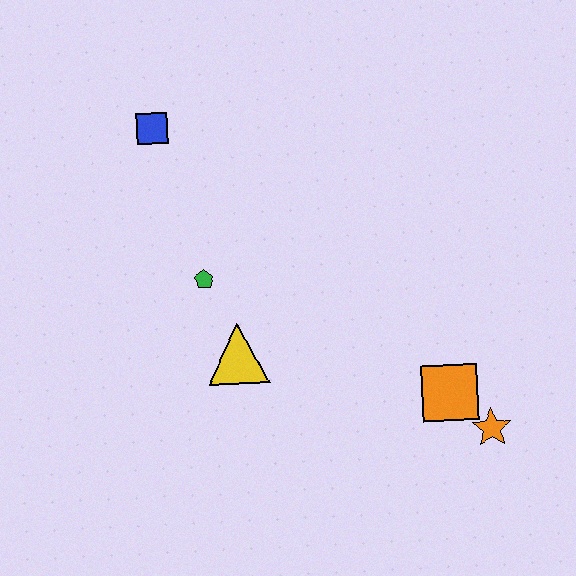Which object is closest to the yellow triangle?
The green pentagon is closest to the yellow triangle.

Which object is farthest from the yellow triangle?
The orange star is farthest from the yellow triangle.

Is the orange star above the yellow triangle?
No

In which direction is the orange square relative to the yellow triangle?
The orange square is to the right of the yellow triangle.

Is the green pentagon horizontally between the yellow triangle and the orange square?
No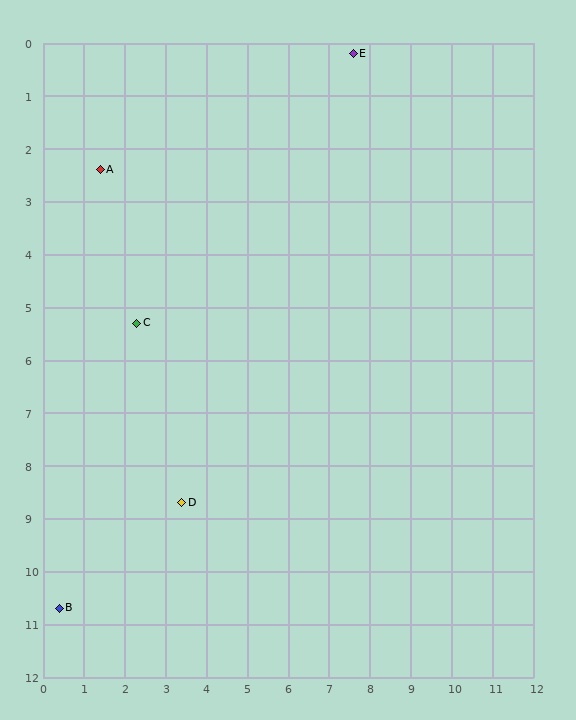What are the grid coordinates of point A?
Point A is at approximately (1.4, 2.4).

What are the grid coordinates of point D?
Point D is at approximately (3.4, 8.7).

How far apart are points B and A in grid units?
Points B and A are about 8.4 grid units apart.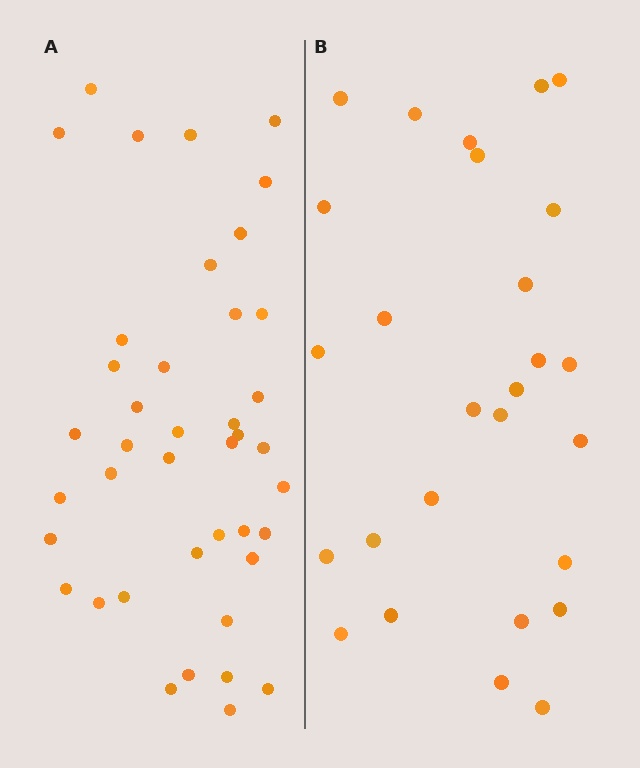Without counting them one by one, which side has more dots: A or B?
Region A (the left region) has more dots.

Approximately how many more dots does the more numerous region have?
Region A has approximately 15 more dots than region B.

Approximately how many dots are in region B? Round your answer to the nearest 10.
About 30 dots. (The exact count is 27, which rounds to 30.)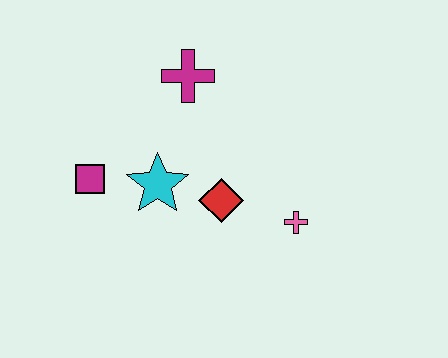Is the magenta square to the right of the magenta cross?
No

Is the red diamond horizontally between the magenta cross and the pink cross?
Yes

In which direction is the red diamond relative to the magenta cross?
The red diamond is below the magenta cross.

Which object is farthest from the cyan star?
The pink cross is farthest from the cyan star.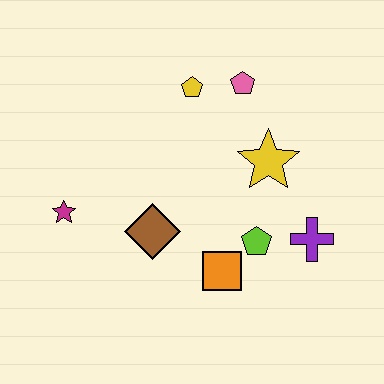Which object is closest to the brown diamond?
The orange square is closest to the brown diamond.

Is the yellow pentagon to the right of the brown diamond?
Yes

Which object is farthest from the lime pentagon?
The magenta star is farthest from the lime pentagon.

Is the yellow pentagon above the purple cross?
Yes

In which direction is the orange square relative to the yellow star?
The orange square is below the yellow star.